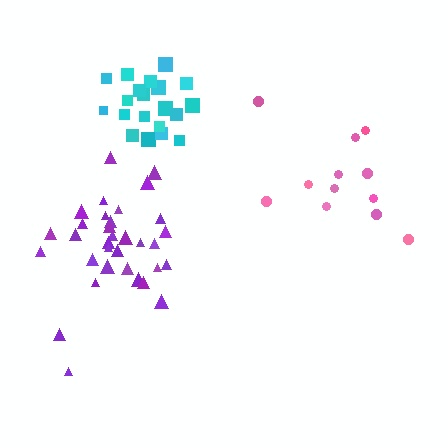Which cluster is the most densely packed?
Cyan.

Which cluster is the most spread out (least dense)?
Pink.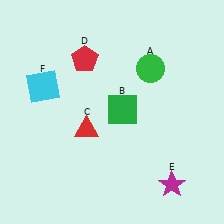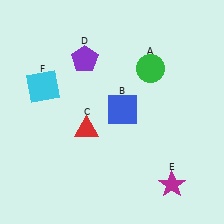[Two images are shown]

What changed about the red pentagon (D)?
In Image 1, D is red. In Image 2, it changed to purple.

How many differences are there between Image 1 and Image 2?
There are 2 differences between the two images.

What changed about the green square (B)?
In Image 1, B is green. In Image 2, it changed to blue.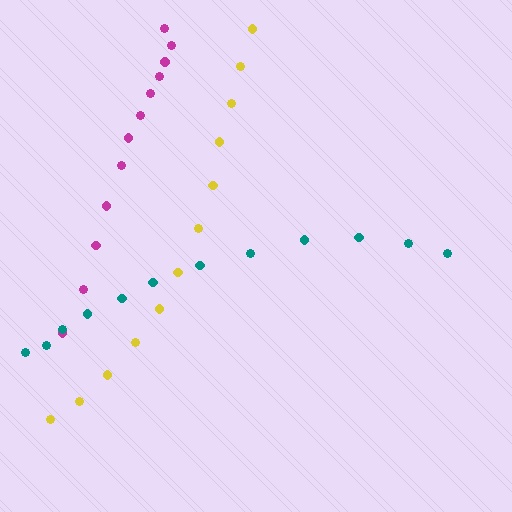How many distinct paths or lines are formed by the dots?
There are 3 distinct paths.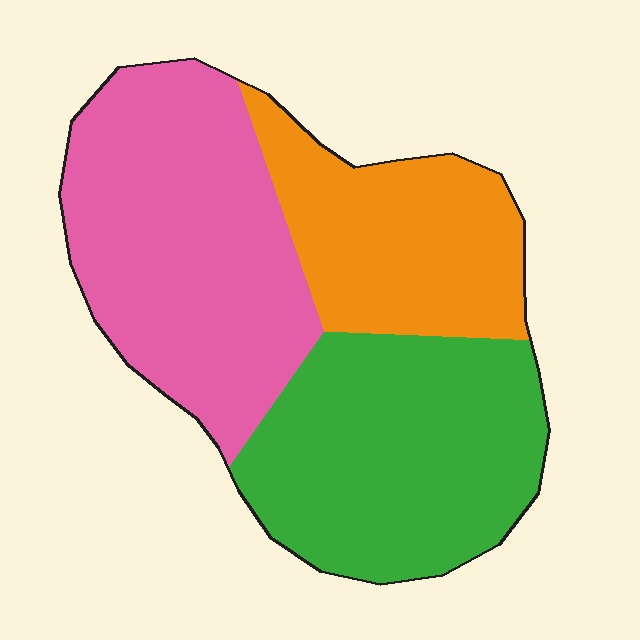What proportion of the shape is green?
Green takes up between a quarter and a half of the shape.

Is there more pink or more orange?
Pink.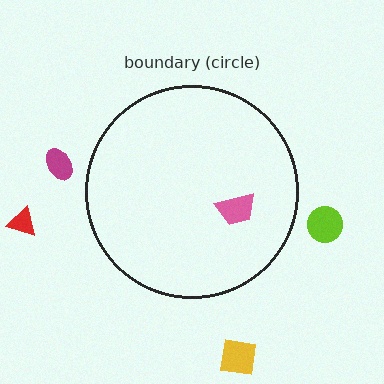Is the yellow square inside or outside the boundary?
Outside.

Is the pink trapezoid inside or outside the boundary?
Inside.